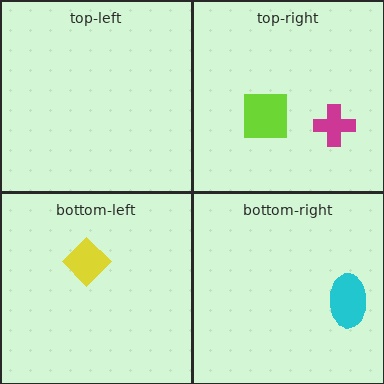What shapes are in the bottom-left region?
The yellow diamond.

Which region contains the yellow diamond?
The bottom-left region.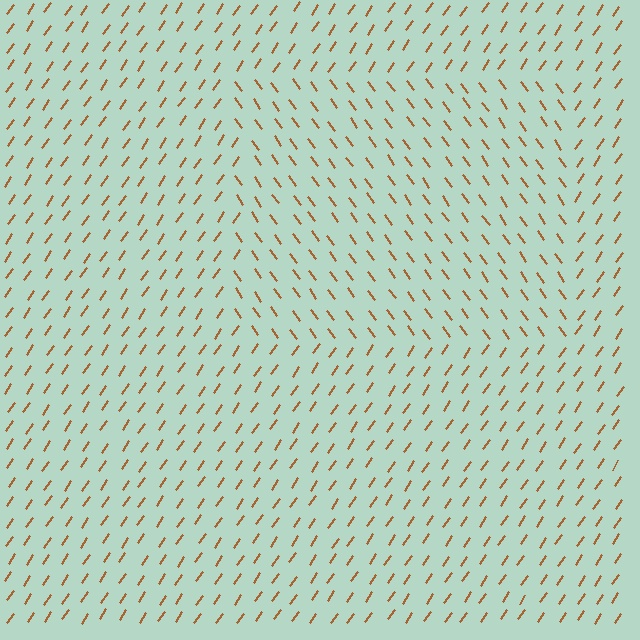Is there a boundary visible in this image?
Yes, there is a texture boundary formed by a change in line orientation.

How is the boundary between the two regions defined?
The boundary is defined purely by a change in line orientation (approximately 71 degrees difference). All lines are the same color and thickness.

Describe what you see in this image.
The image is filled with small brown line segments. A rectangle region in the image has lines oriented differently from the surrounding lines, creating a visible texture boundary.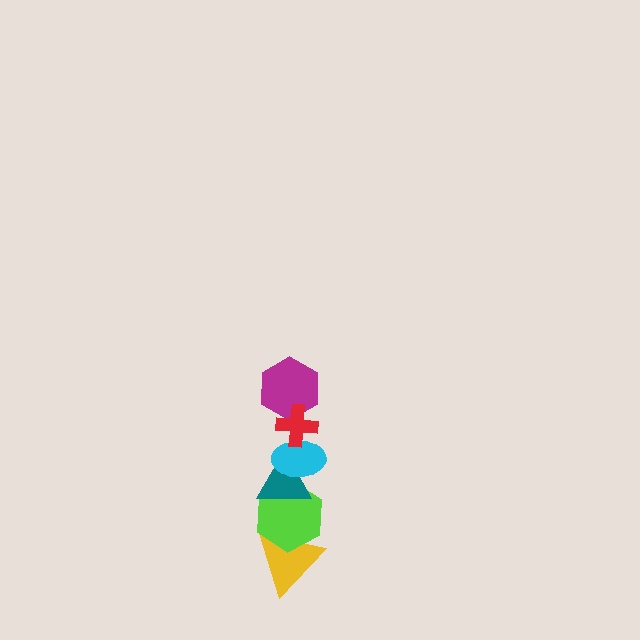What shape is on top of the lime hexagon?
The teal triangle is on top of the lime hexagon.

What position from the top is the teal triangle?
The teal triangle is 4th from the top.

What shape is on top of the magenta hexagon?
The red cross is on top of the magenta hexagon.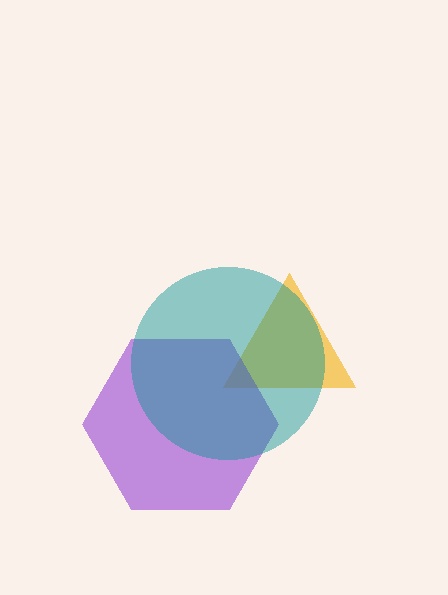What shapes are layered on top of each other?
The layered shapes are: a yellow triangle, a purple hexagon, a teal circle.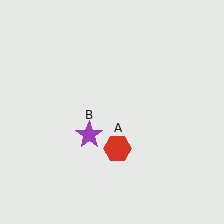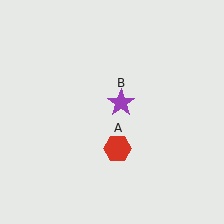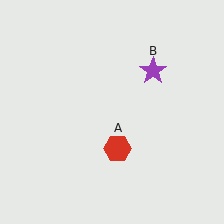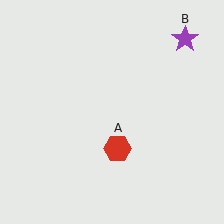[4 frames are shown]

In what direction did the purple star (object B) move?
The purple star (object B) moved up and to the right.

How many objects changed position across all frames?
1 object changed position: purple star (object B).